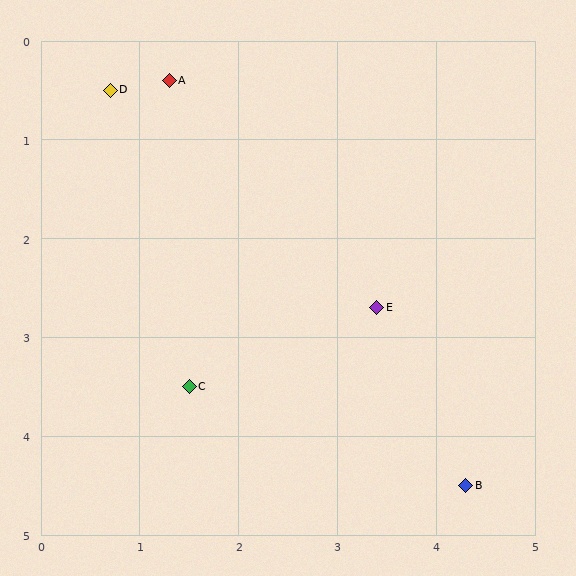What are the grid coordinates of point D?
Point D is at approximately (0.7, 0.5).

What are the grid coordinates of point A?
Point A is at approximately (1.3, 0.4).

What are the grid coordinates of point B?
Point B is at approximately (4.3, 4.5).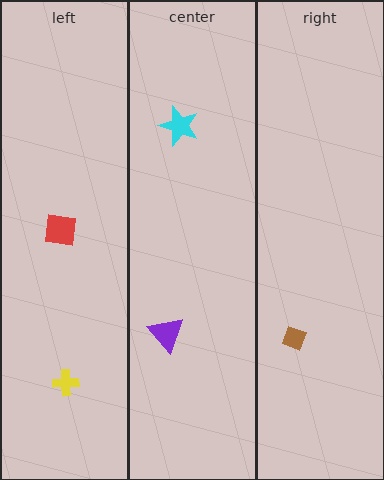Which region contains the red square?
The left region.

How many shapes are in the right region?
1.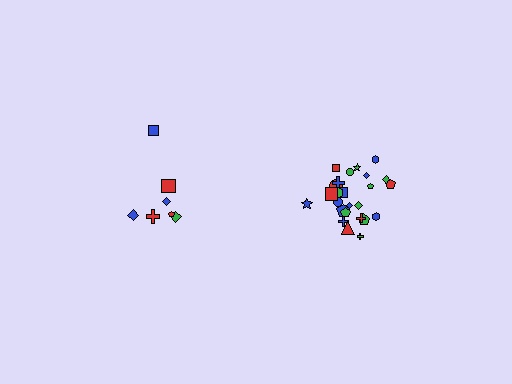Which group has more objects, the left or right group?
The right group.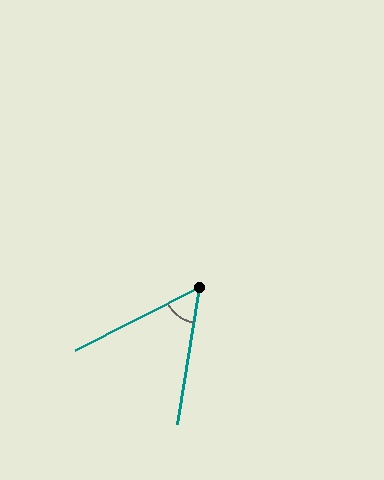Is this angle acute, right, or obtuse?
It is acute.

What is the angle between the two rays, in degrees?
Approximately 54 degrees.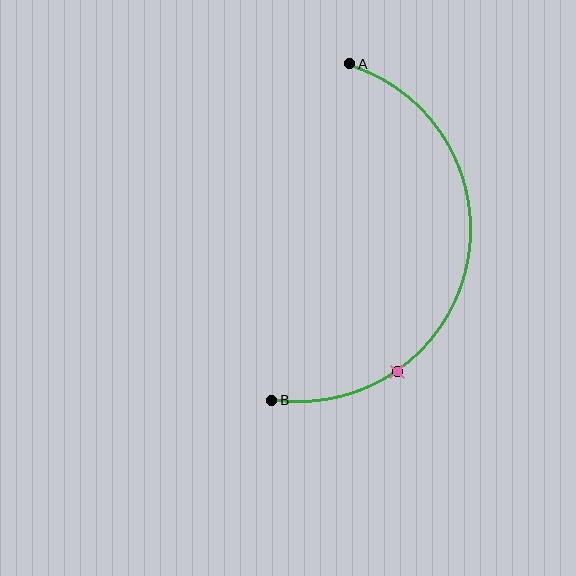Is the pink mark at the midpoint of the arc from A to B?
No. The pink mark lies on the arc but is closer to endpoint B. The arc midpoint would be at the point on the curve equidistant along the arc from both A and B.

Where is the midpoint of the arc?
The arc midpoint is the point on the curve farthest from the straight line joining A and B. It sits to the right of that line.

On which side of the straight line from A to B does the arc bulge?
The arc bulges to the right of the straight line connecting A and B.